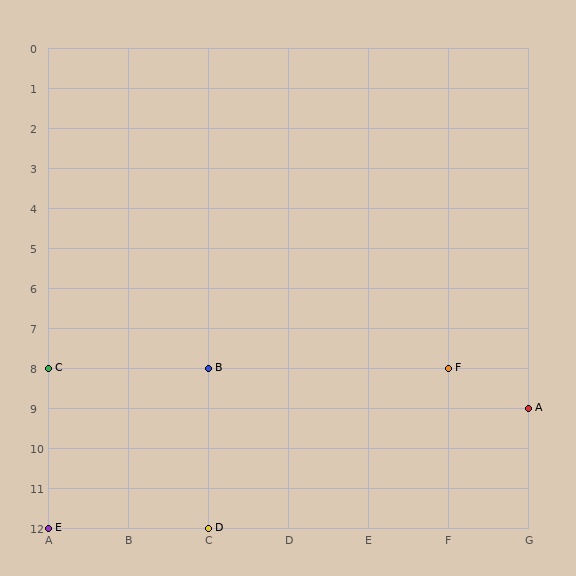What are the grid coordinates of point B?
Point B is at grid coordinates (C, 8).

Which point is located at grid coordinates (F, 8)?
Point F is at (F, 8).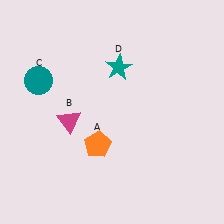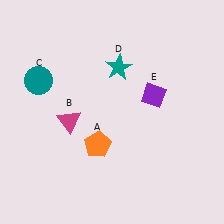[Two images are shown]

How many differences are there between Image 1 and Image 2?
There is 1 difference between the two images.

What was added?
A purple diamond (E) was added in Image 2.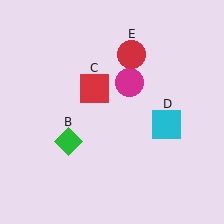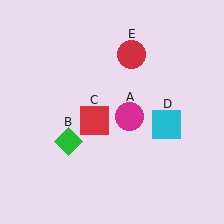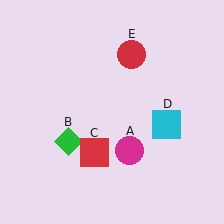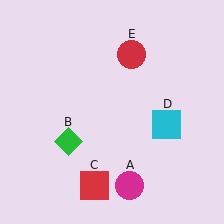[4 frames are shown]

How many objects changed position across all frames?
2 objects changed position: magenta circle (object A), red square (object C).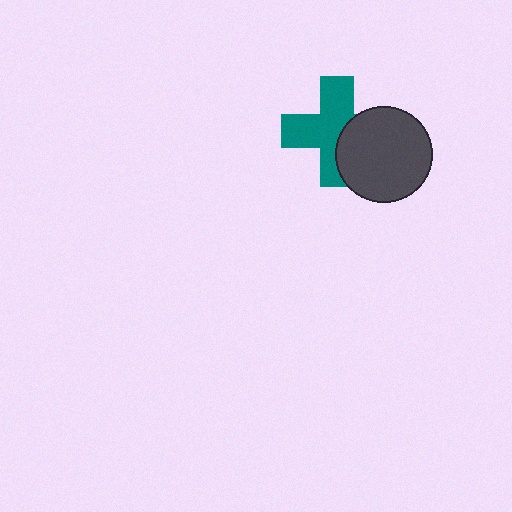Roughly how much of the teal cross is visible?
About half of it is visible (roughly 65%).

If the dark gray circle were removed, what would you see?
You would see the complete teal cross.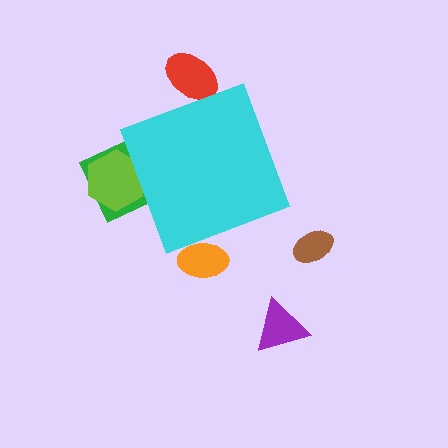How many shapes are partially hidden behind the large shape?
4 shapes are partially hidden.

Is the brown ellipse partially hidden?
No, the brown ellipse is fully visible.